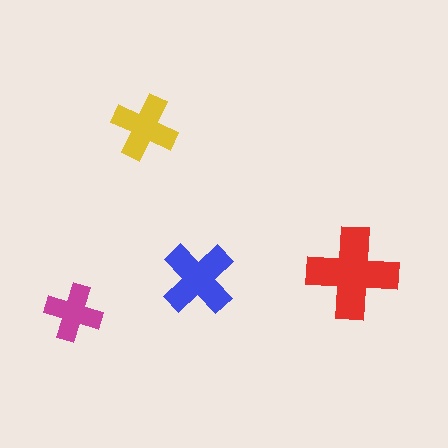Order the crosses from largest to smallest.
the red one, the blue one, the yellow one, the magenta one.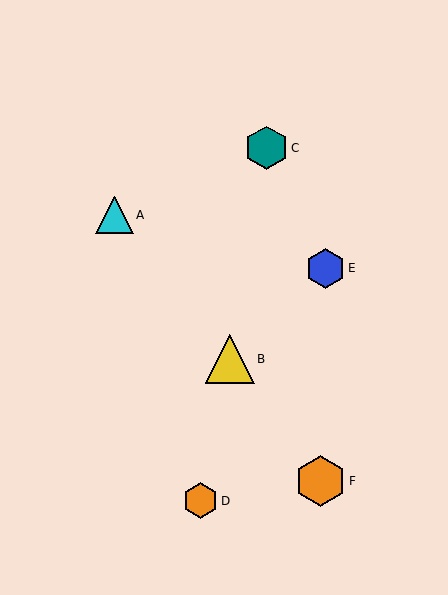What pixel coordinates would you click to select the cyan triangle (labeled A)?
Click at (114, 215) to select the cyan triangle A.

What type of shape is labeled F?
Shape F is an orange hexagon.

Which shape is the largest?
The orange hexagon (labeled F) is the largest.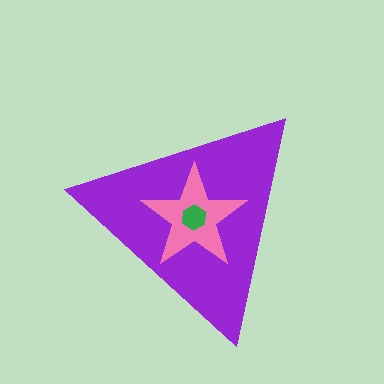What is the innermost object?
The green hexagon.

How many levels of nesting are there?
3.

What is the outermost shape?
The purple triangle.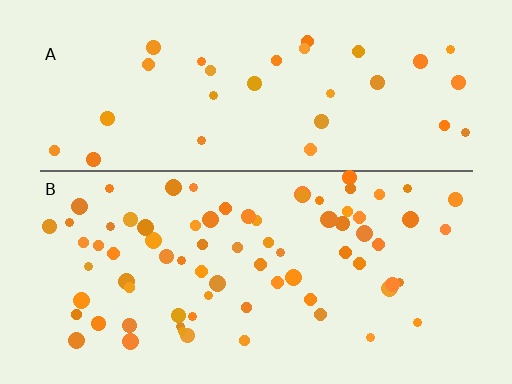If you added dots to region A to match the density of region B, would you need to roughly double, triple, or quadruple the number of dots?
Approximately double.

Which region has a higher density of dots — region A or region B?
B (the bottom).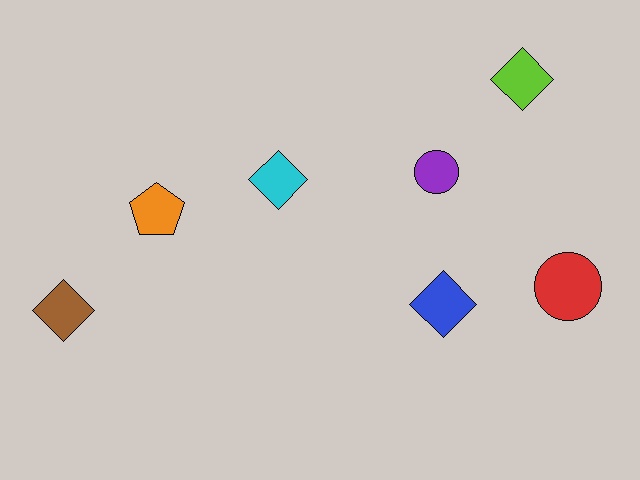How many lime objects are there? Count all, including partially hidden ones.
There is 1 lime object.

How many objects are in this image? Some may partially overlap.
There are 7 objects.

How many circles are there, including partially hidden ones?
There are 2 circles.